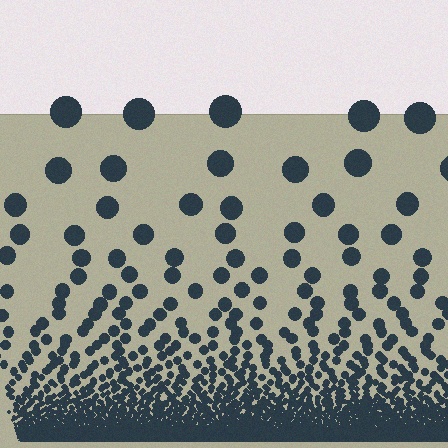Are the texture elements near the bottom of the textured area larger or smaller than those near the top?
Smaller. The gradient is inverted — elements near the bottom are smaller and denser.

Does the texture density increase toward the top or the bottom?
Density increases toward the bottom.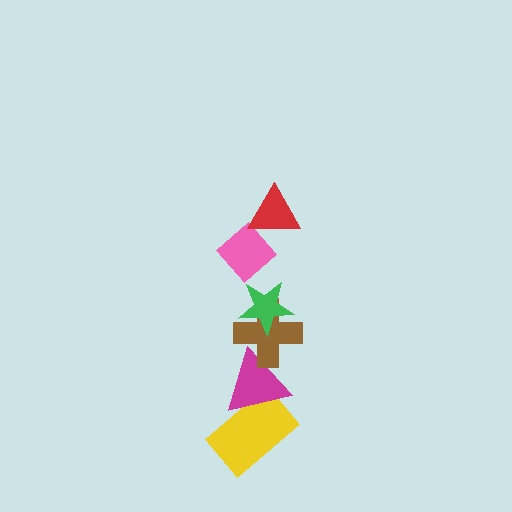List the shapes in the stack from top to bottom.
From top to bottom: the red triangle, the pink diamond, the green star, the brown cross, the magenta triangle, the yellow rectangle.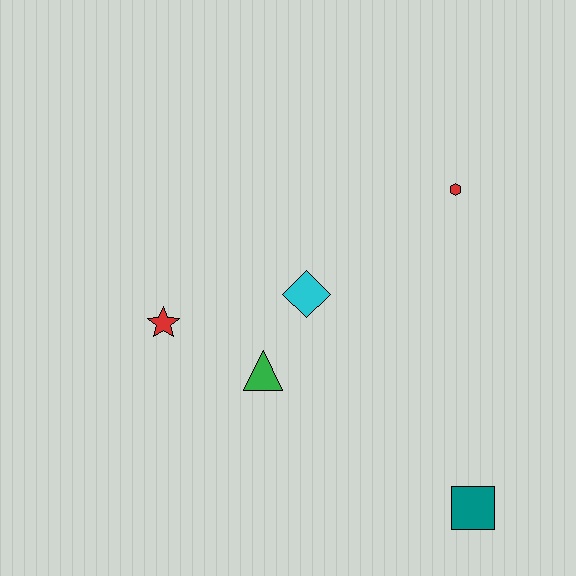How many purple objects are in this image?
There are no purple objects.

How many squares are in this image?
There is 1 square.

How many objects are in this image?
There are 5 objects.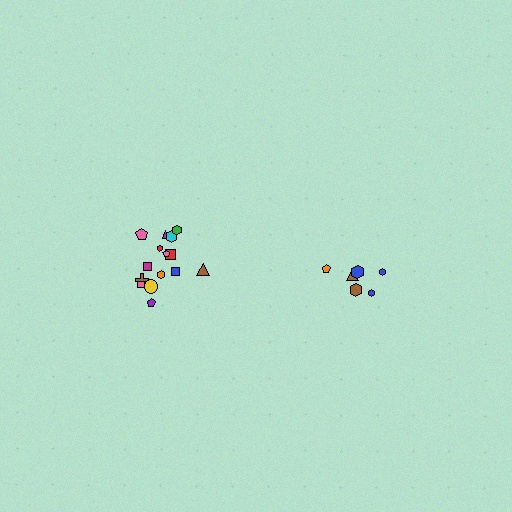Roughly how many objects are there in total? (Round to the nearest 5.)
Roughly 20 objects in total.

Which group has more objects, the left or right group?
The left group.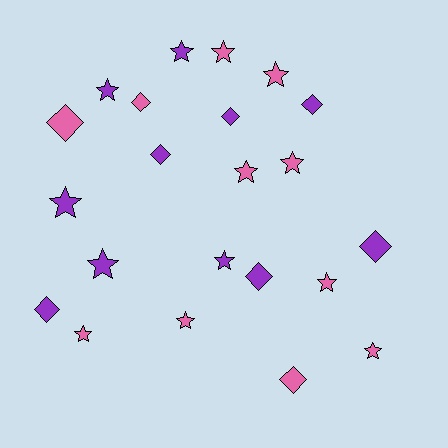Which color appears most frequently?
Purple, with 11 objects.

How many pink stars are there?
There are 8 pink stars.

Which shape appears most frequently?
Star, with 13 objects.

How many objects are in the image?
There are 22 objects.